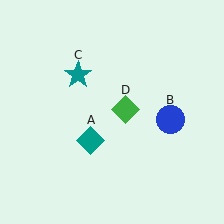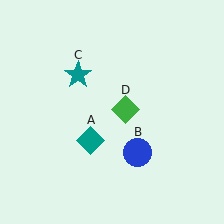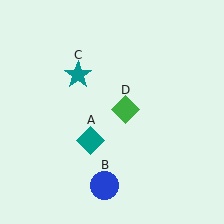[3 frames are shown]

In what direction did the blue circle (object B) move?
The blue circle (object B) moved down and to the left.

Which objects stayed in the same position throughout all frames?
Teal diamond (object A) and teal star (object C) and green diamond (object D) remained stationary.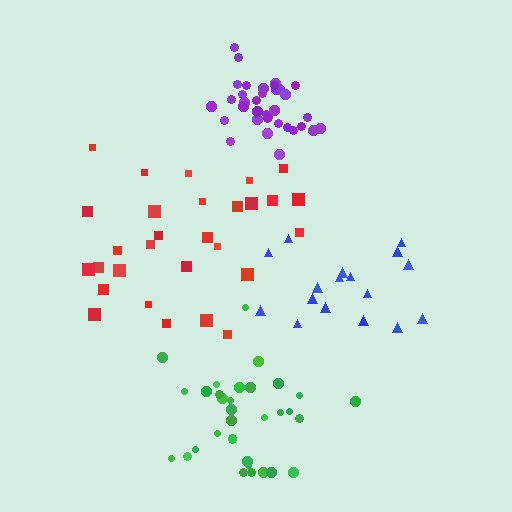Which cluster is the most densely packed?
Purple.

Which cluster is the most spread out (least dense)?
Blue.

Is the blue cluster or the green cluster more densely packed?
Green.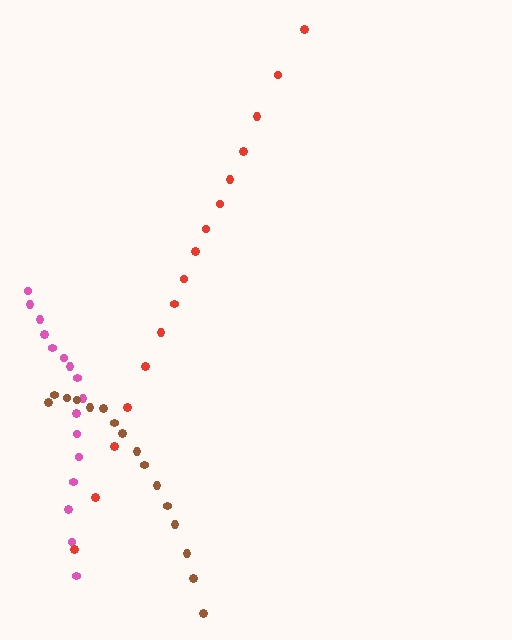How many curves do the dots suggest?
There are 3 distinct paths.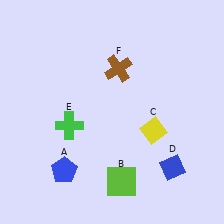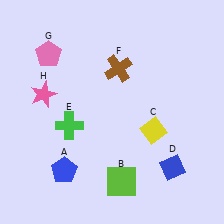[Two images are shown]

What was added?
A pink pentagon (G), a pink star (H) were added in Image 2.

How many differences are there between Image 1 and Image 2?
There are 2 differences between the two images.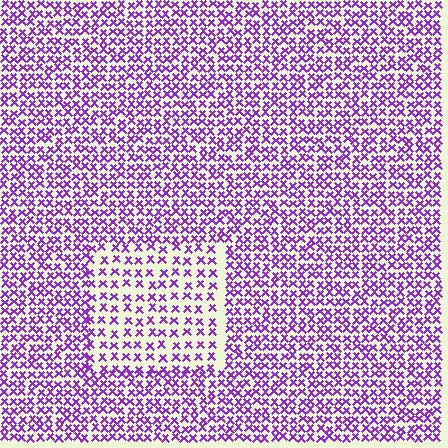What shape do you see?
I see a rectangle.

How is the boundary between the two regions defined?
The boundary is defined by a change in element density (approximately 1.8x ratio). All elements are the same color, size, and shape.